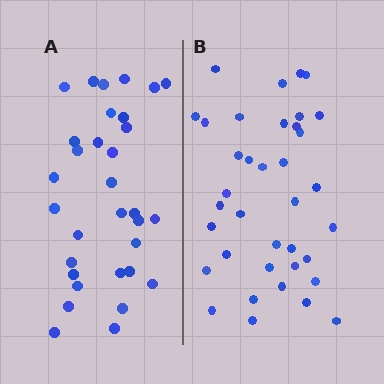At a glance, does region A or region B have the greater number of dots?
Region B (the right region) has more dots.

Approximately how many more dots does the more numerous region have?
Region B has about 5 more dots than region A.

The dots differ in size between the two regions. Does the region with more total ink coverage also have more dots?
No. Region A has more total ink coverage because its dots are larger, but region B actually contains more individual dots. Total area can be misleading — the number of items is what matters here.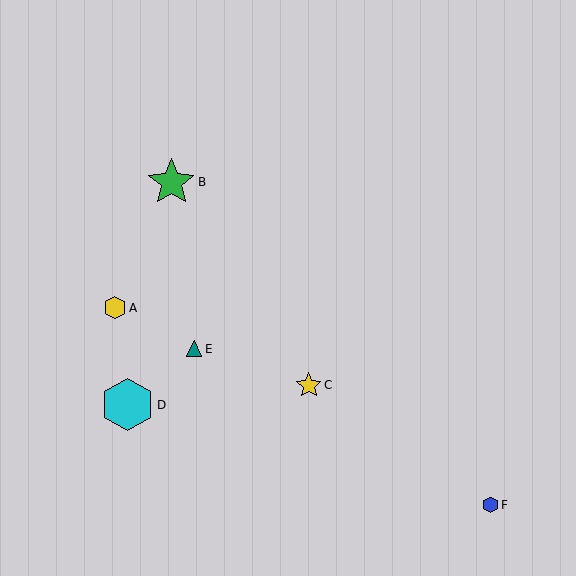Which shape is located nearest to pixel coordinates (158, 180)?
The green star (labeled B) at (171, 182) is nearest to that location.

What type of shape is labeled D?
Shape D is a cyan hexagon.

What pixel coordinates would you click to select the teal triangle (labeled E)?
Click at (194, 349) to select the teal triangle E.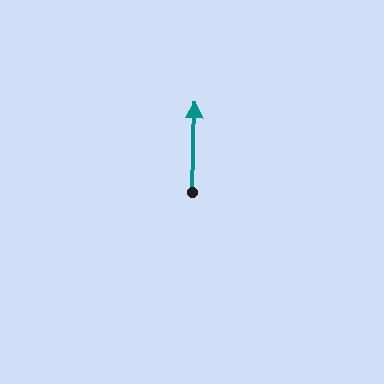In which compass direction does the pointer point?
North.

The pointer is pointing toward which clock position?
Roughly 12 o'clock.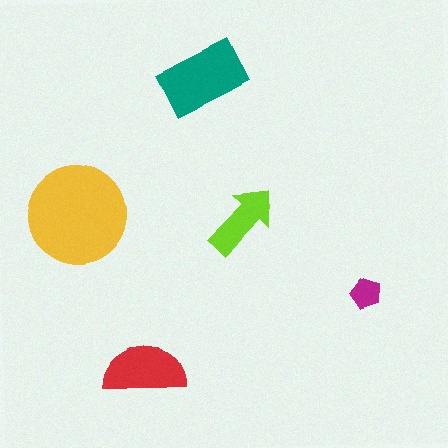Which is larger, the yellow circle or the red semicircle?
The yellow circle.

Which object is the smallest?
The magenta pentagon.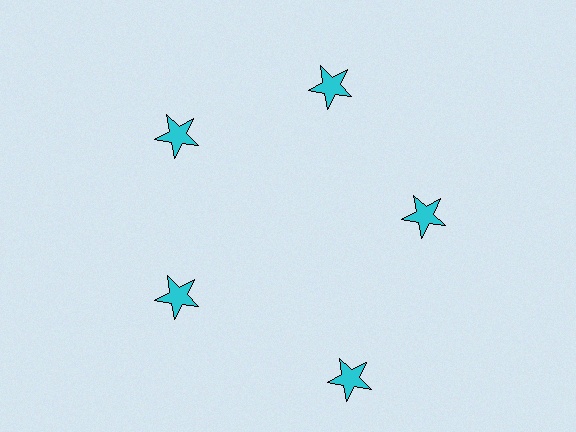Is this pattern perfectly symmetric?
No. The 5 cyan stars are arranged in a ring, but one element near the 5 o'clock position is pushed outward from the center, breaking the 5-fold rotational symmetry.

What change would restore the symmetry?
The symmetry would be restored by moving it inward, back onto the ring so that all 5 stars sit at equal angles and equal distance from the center.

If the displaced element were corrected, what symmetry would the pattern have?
It would have 5-fold rotational symmetry — the pattern would map onto itself every 72 degrees.